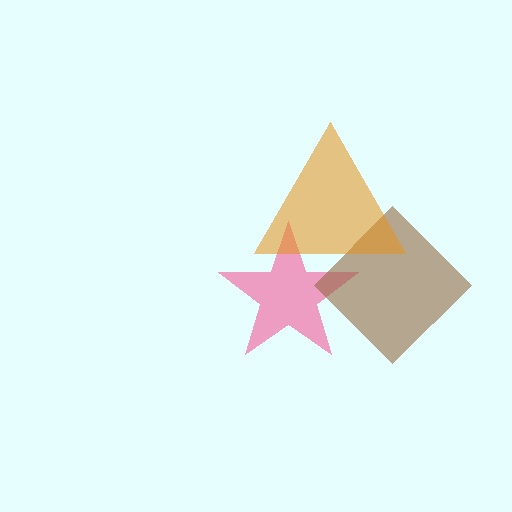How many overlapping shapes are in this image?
There are 3 overlapping shapes in the image.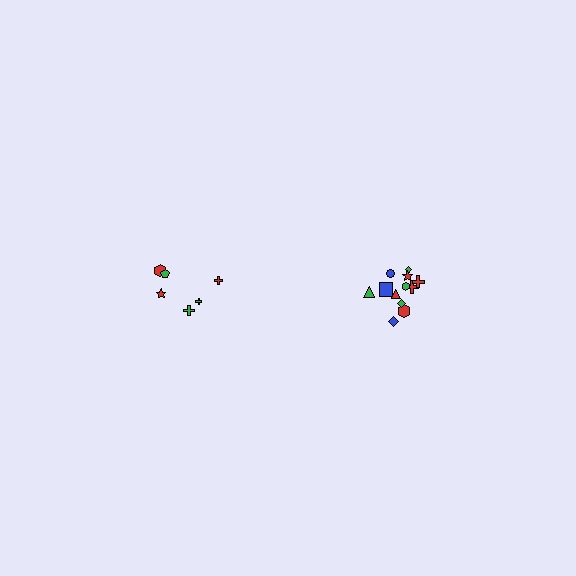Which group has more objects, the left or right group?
The right group.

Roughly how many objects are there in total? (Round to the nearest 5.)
Roughly 20 objects in total.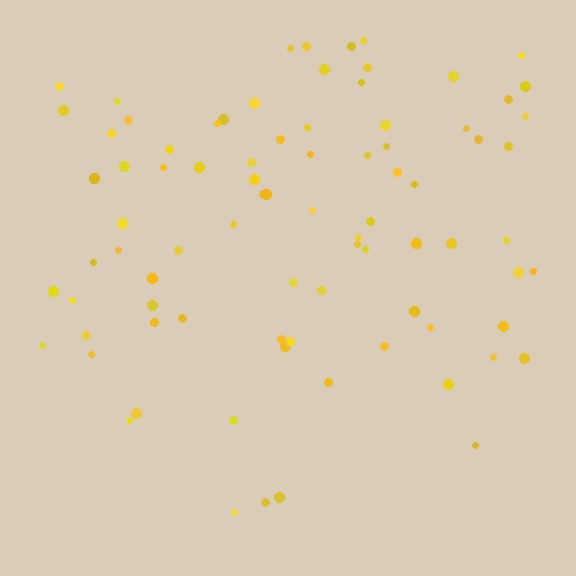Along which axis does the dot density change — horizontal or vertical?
Vertical.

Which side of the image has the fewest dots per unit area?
The bottom.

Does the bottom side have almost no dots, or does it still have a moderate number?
Still a moderate number, just noticeably fewer than the top.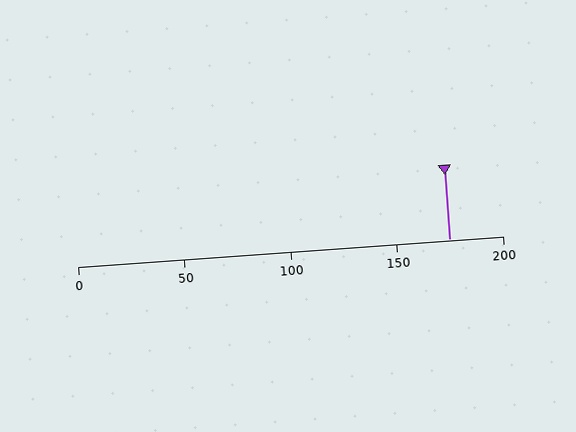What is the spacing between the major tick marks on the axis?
The major ticks are spaced 50 apart.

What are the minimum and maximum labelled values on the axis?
The axis runs from 0 to 200.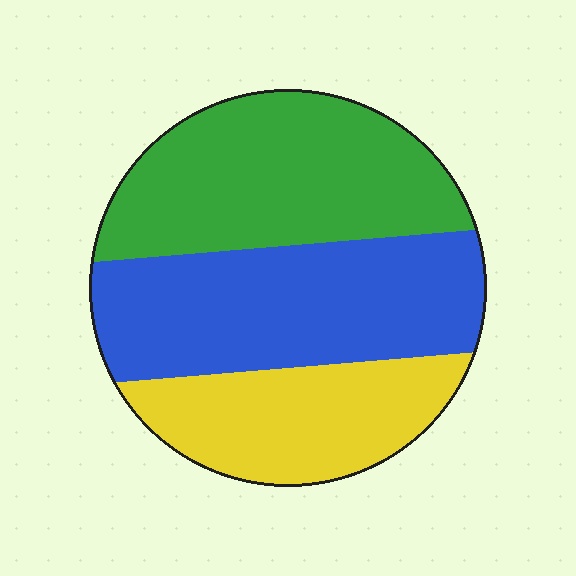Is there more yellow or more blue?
Blue.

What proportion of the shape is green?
Green covers 37% of the shape.